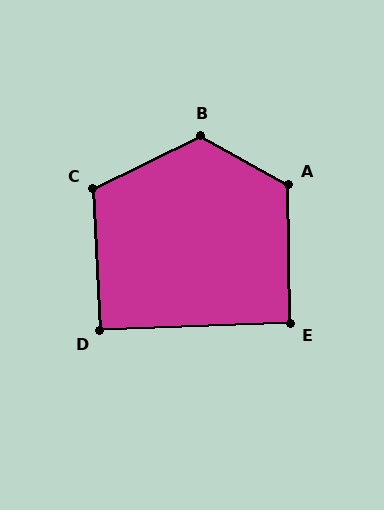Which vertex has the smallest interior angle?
D, at approximately 91 degrees.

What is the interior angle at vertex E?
Approximately 92 degrees (approximately right).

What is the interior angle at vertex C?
Approximately 113 degrees (obtuse).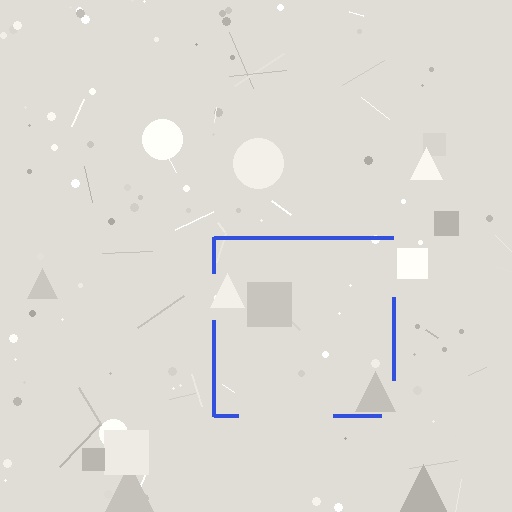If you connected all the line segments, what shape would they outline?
They would outline a square.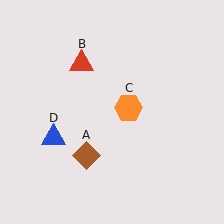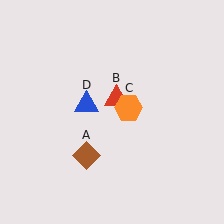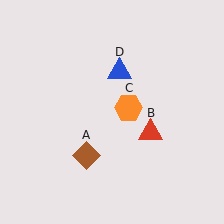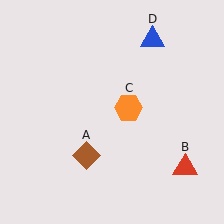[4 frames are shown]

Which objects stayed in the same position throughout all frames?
Brown diamond (object A) and orange hexagon (object C) remained stationary.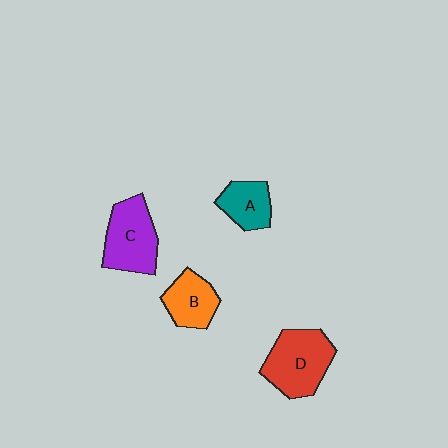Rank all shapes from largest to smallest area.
From largest to smallest: D (red), C (purple), B (orange), A (teal).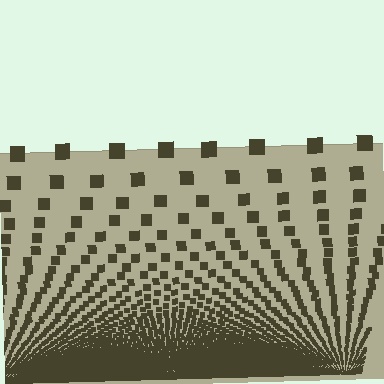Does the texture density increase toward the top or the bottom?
Density increases toward the bottom.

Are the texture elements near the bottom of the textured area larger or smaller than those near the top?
Smaller. The gradient is inverted — elements near the bottom are smaller and denser.